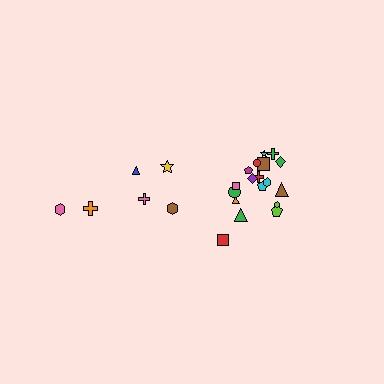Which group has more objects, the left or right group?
The right group.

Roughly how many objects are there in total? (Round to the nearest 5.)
Roughly 25 objects in total.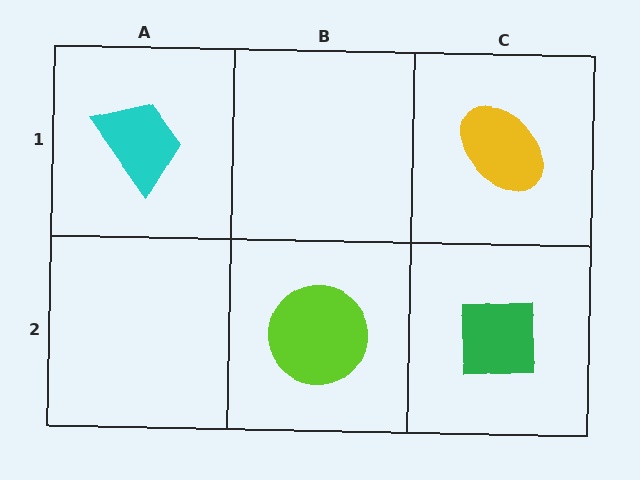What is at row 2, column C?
A green square.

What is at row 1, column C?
A yellow ellipse.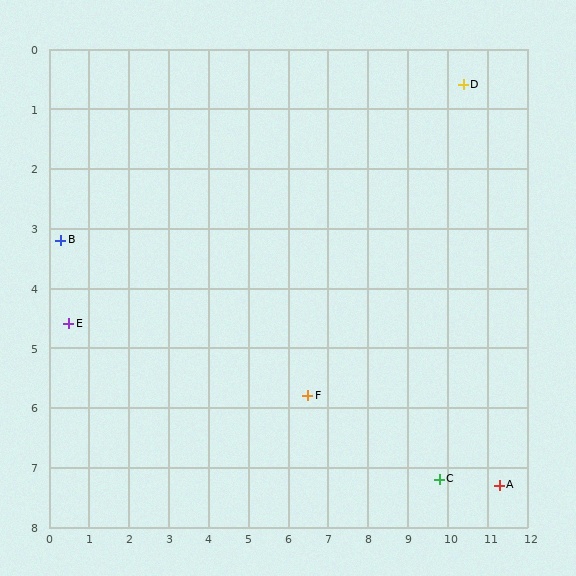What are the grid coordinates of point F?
Point F is at approximately (6.5, 5.8).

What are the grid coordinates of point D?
Point D is at approximately (10.4, 0.6).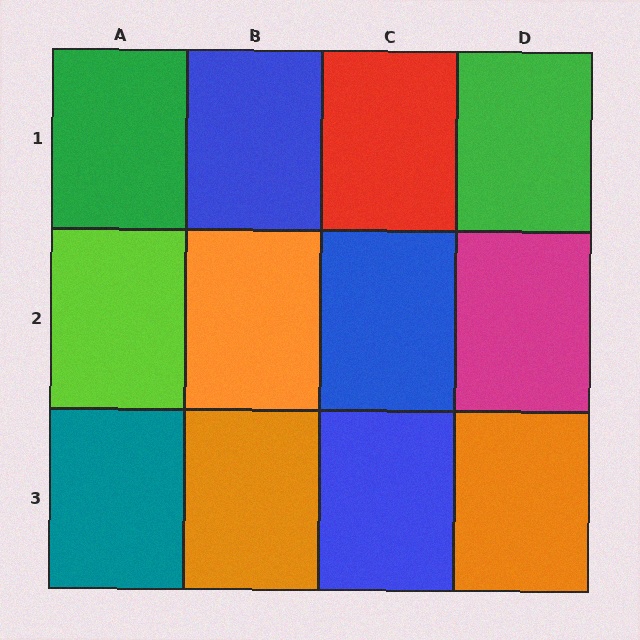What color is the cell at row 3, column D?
Orange.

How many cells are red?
1 cell is red.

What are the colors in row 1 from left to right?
Green, blue, red, green.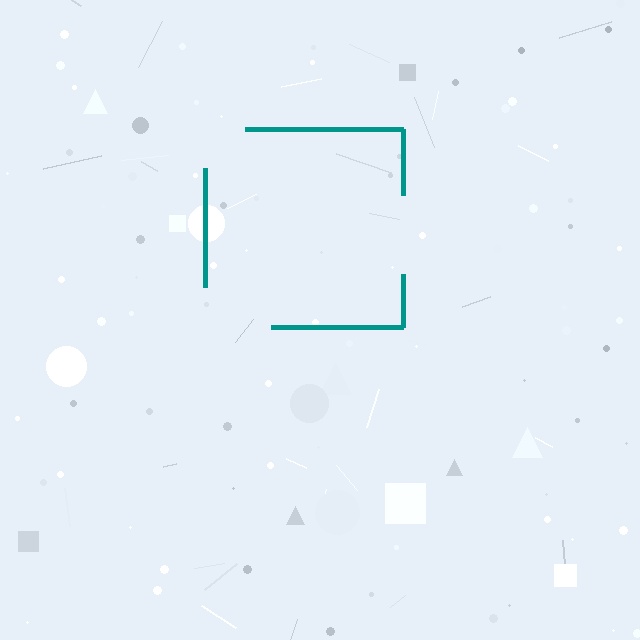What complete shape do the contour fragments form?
The contour fragments form a square.